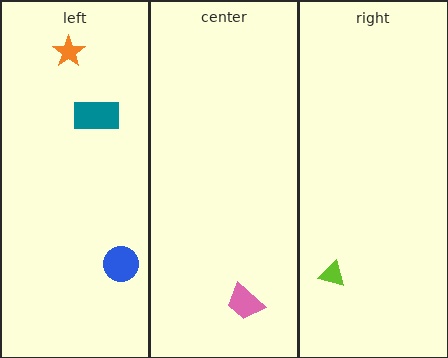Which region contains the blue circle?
The left region.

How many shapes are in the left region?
3.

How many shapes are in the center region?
1.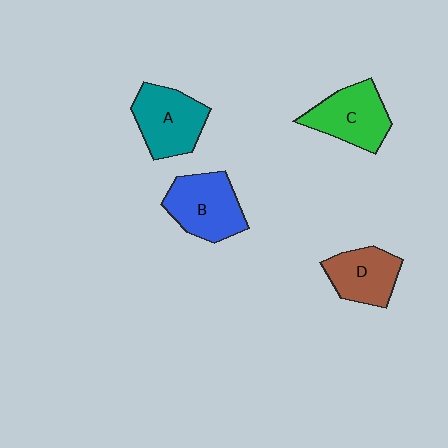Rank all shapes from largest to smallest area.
From largest to smallest: B (blue), A (teal), C (green), D (brown).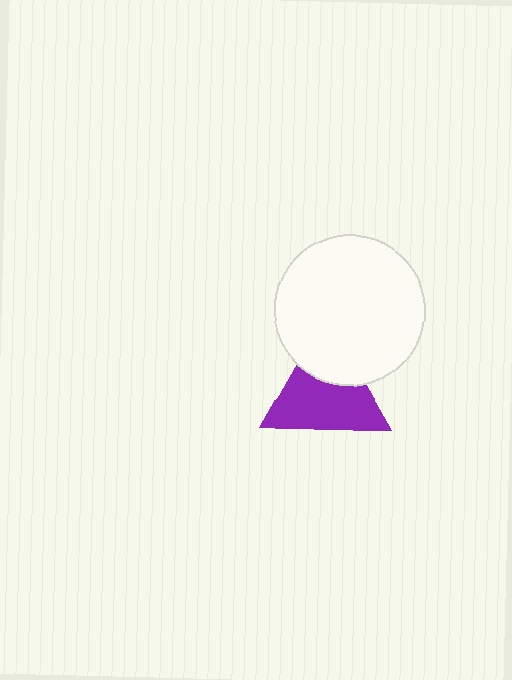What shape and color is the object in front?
The object in front is a white circle.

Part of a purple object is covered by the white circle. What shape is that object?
It is a triangle.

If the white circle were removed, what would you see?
You would see the complete purple triangle.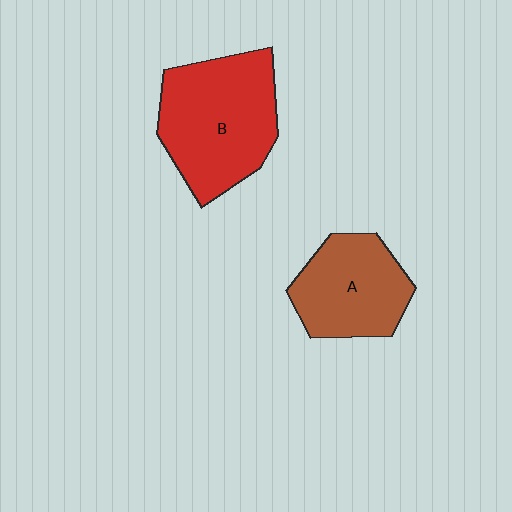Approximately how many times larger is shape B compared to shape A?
Approximately 1.4 times.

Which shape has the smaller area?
Shape A (brown).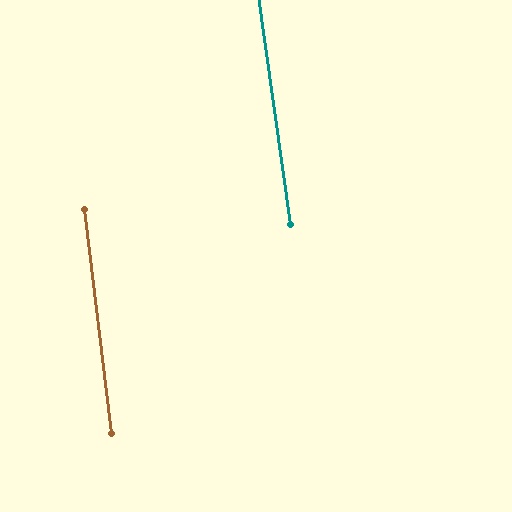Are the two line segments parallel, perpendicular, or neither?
Parallel — their directions differ by only 1.3°.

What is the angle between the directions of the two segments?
Approximately 1 degree.